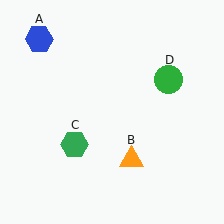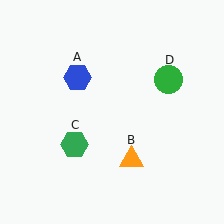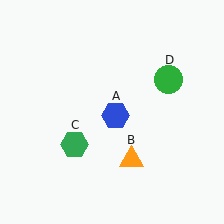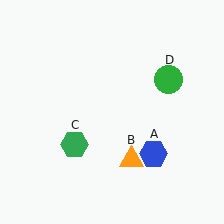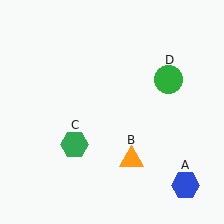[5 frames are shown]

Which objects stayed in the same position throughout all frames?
Orange triangle (object B) and green hexagon (object C) and green circle (object D) remained stationary.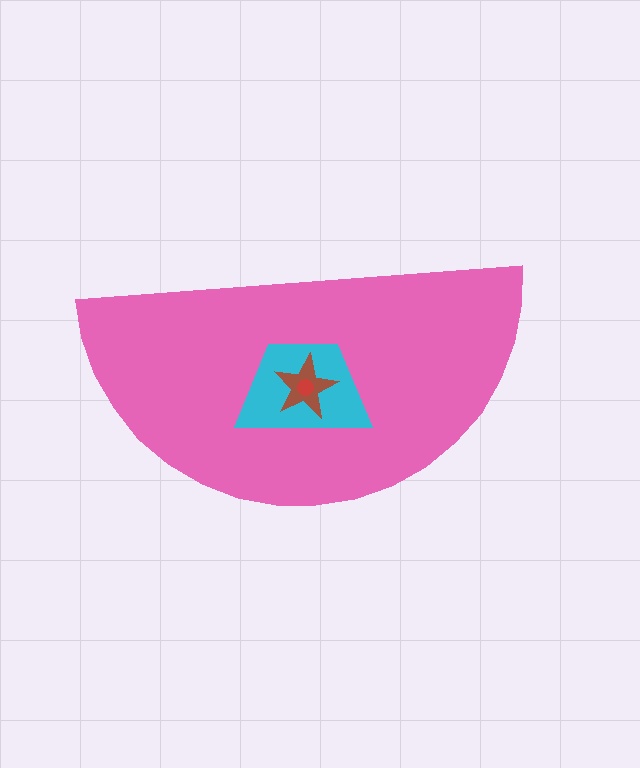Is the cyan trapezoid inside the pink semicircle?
Yes.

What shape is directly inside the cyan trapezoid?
The brown star.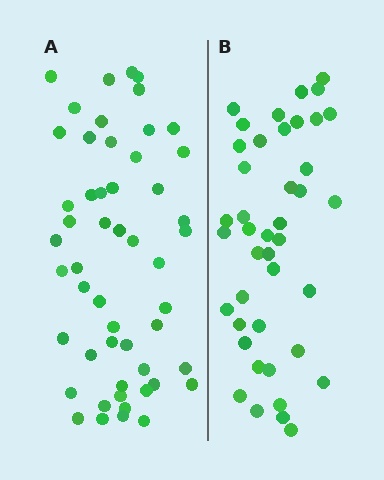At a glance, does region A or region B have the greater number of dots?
Region A (the left region) has more dots.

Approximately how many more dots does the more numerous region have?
Region A has roughly 10 or so more dots than region B.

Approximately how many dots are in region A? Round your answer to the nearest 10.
About 50 dots. (The exact count is 52, which rounds to 50.)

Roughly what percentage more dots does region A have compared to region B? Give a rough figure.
About 25% more.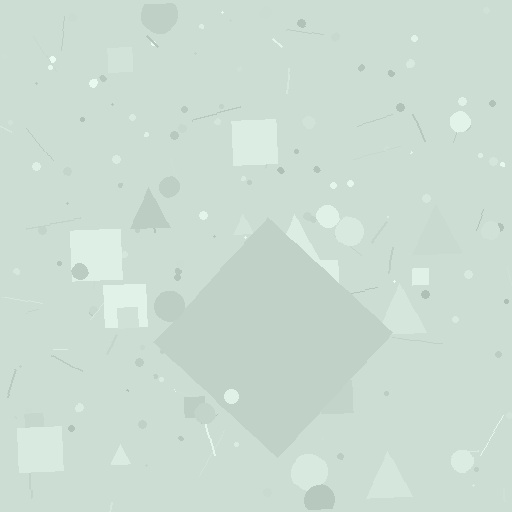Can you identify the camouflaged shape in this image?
The camouflaged shape is a diamond.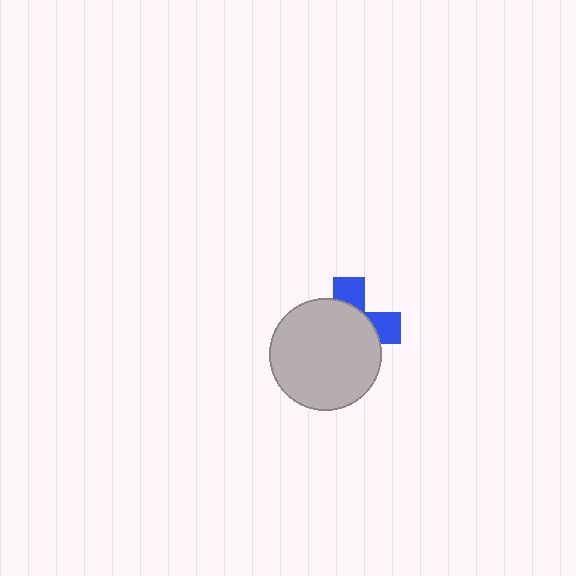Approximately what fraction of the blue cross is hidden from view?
Roughly 69% of the blue cross is hidden behind the light gray circle.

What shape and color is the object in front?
The object in front is a light gray circle.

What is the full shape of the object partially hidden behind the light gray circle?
The partially hidden object is a blue cross.